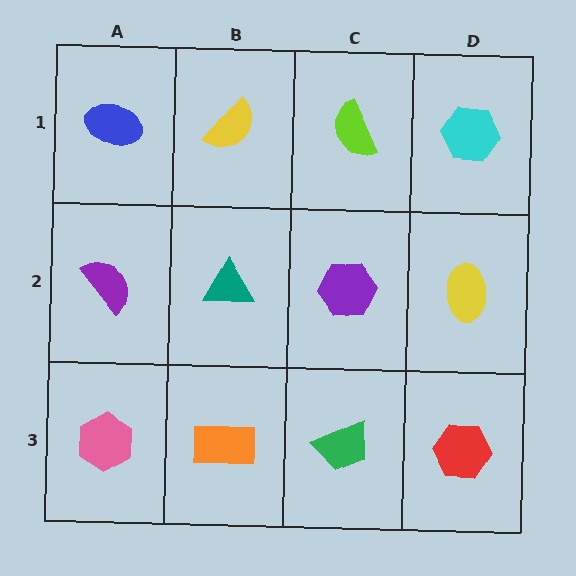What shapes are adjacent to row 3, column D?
A yellow ellipse (row 2, column D), a green trapezoid (row 3, column C).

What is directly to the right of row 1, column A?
A yellow semicircle.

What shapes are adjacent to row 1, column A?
A purple semicircle (row 2, column A), a yellow semicircle (row 1, column B).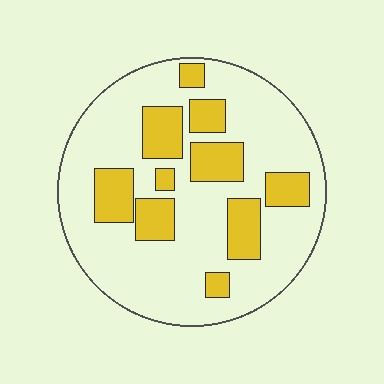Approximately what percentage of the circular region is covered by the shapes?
Approximately 25%.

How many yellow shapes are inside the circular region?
10.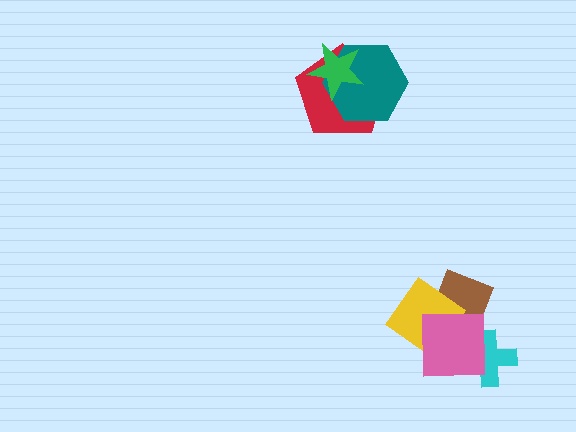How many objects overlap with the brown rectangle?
3 objects overlap with the brown rectangle.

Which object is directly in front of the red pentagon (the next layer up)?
The teal hexagon is directly in front of the red pentagon.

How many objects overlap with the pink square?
3 objects overlap with the pink square.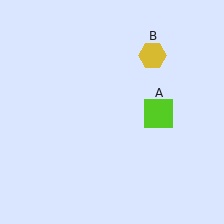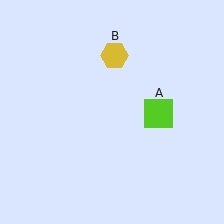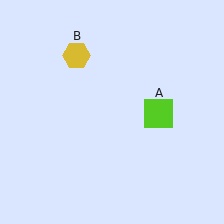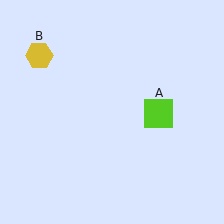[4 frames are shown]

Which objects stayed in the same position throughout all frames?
Lime square (object A) remained stationary.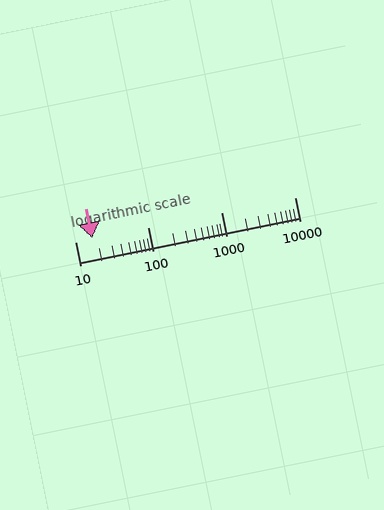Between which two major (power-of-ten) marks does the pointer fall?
The pointer is between 10 and 100.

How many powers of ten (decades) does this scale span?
The scale spans 3 decades, from 10 to 10000.